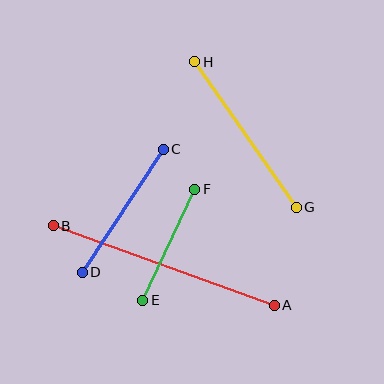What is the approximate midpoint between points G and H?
The midpoint is at approximately (246, 134) pixels.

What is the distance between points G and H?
The distance is approximately 177 pixels.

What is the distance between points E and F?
The distance is approximately 122 pixels.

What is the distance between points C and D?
The distance is approximately 147 pixels.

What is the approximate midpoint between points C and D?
The midpoint is at approximately (123, 211) pixels.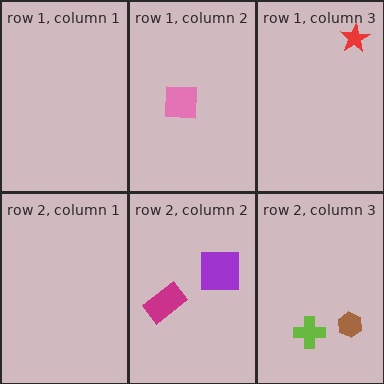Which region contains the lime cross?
The row 2, column 3 region.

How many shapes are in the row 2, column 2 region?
2.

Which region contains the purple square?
The row 2, column 2 region.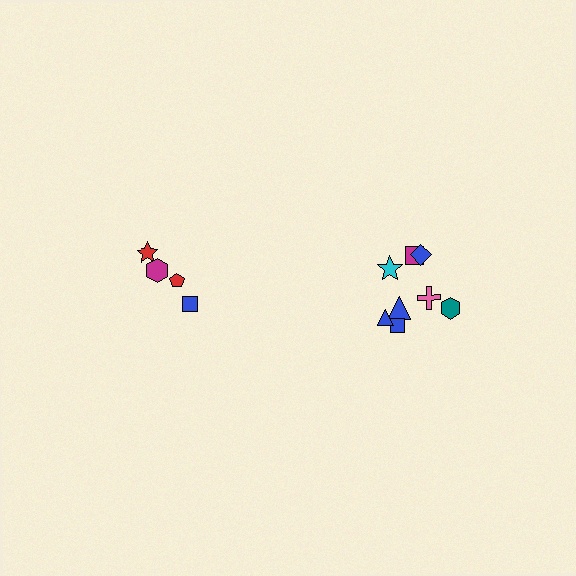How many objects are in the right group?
There are 8 objects.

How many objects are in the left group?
There are 4 objects.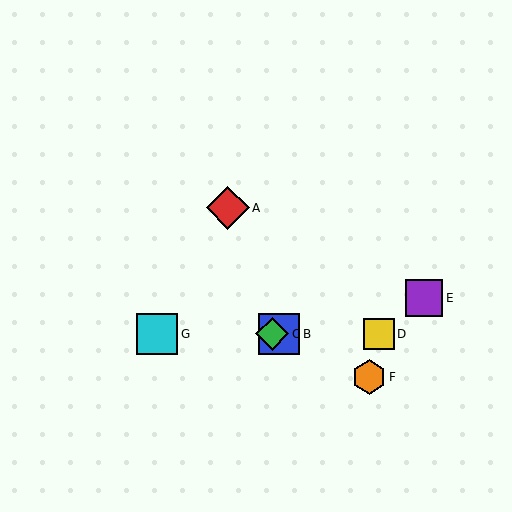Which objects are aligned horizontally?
Objects B, C, D, G are aligned horizontally.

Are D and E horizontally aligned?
No, D is at y≈334 and E is at y≈298.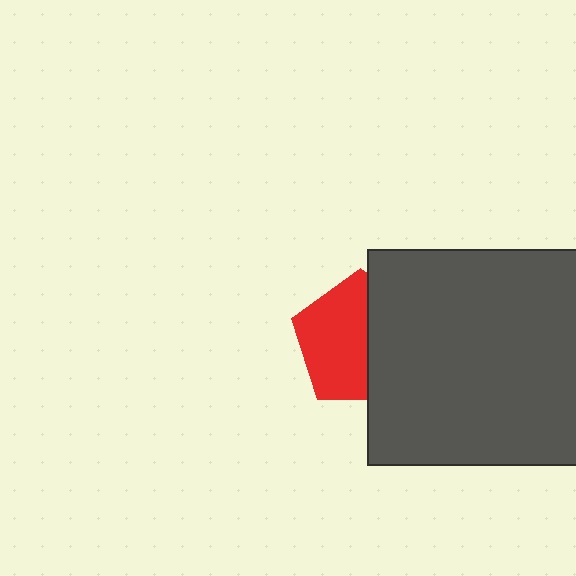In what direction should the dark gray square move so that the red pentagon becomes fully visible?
The dark gray square should move right. That is the shortest direction to clear the overlap and leave the red pentagon fully visible.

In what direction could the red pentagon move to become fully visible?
The red pentagon could move left. That would shift it out from behind the dark gray square entirely.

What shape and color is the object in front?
The object in front is a dark gray square.